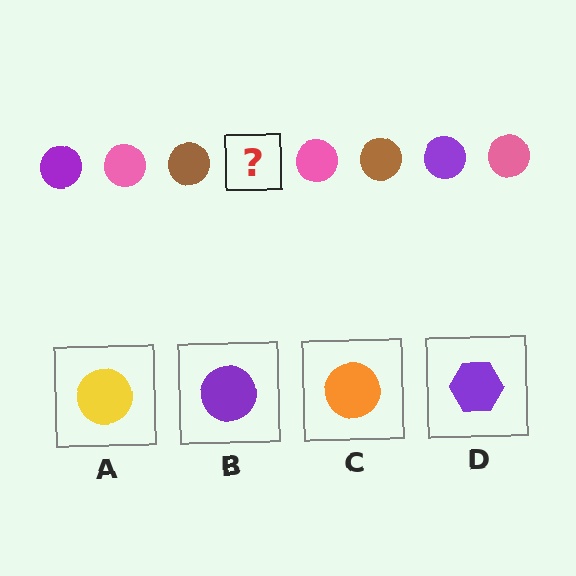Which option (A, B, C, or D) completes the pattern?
B.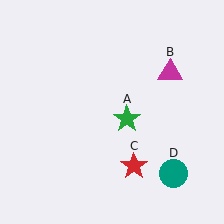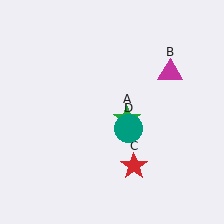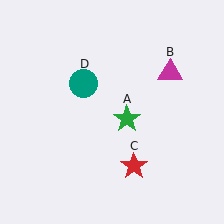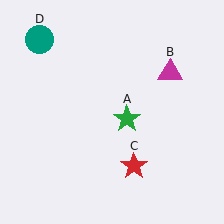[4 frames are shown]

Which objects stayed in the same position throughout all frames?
Green star (object A) and magenta triangle (object B) and red star (object C) remained stationary.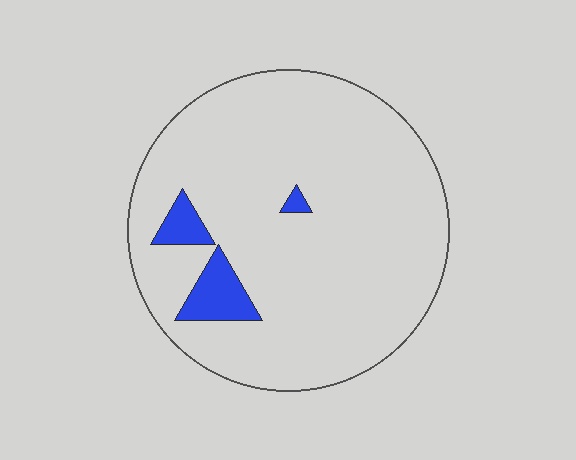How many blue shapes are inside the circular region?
3.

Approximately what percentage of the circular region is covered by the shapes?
Approximately 5%.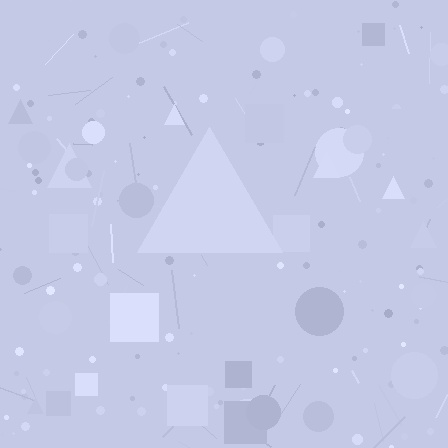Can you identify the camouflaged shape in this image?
The camouflaged shape is a triangle.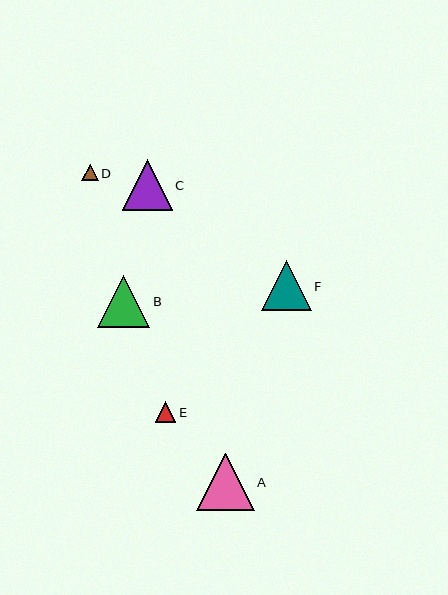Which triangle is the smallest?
Triangle D is the smallest with a size of approximately 16 pixels.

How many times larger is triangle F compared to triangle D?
Triangle F is approximately 3.1 times the size of triangle D.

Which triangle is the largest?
Triangle A is the largest with a size of approximately 58 pixels.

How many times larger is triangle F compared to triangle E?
Triangle F is approximately 2.4 times the size of triangle E.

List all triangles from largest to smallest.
From largest to smallest: A, B, C, F, E, D.